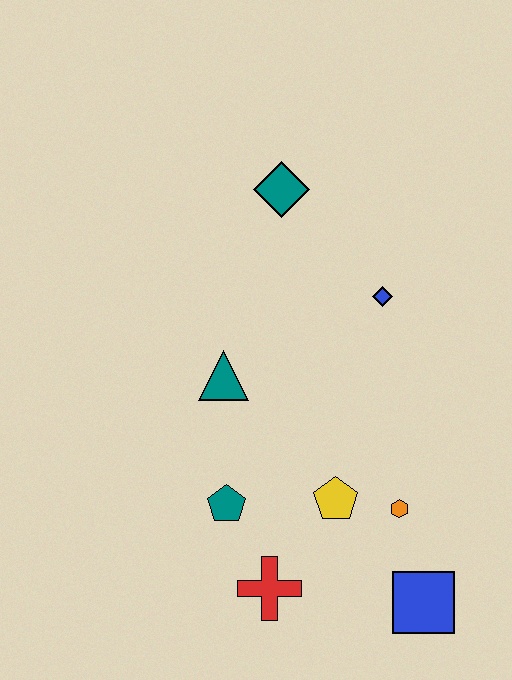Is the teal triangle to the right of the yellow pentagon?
No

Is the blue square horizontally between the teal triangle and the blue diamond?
No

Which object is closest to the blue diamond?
The teal diamond is closest to the blue diamond.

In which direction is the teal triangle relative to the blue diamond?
The teal triangle is to the left of the blue diamond.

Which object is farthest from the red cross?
The teal diamond is farthest from the red cross.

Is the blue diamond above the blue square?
Yes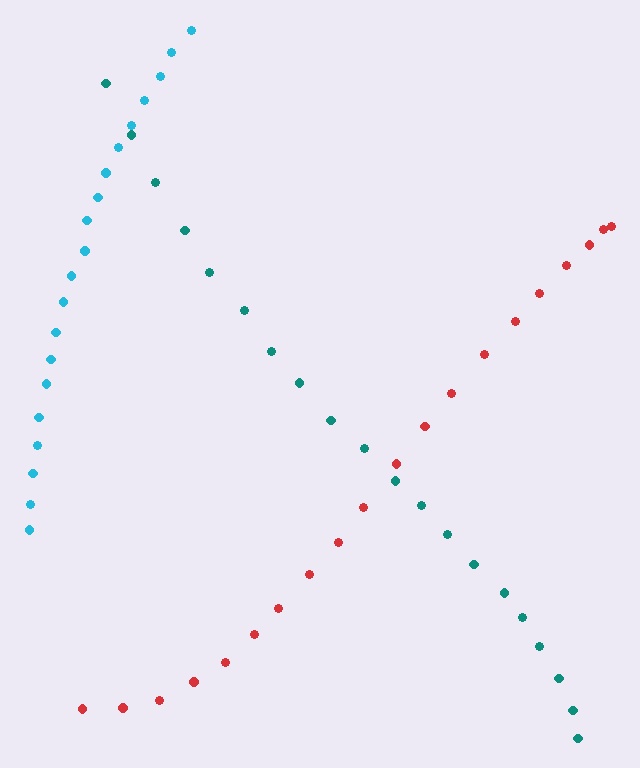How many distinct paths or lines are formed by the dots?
There are 3 distinct paths.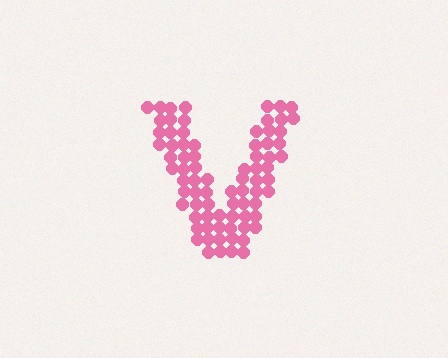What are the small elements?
The small elements are circles.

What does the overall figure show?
The overall figure shows the letter V.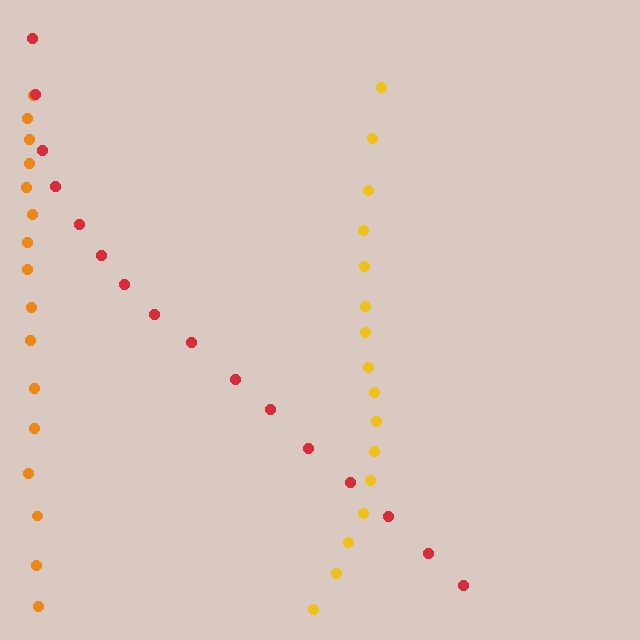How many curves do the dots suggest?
There are 3 distinct paths.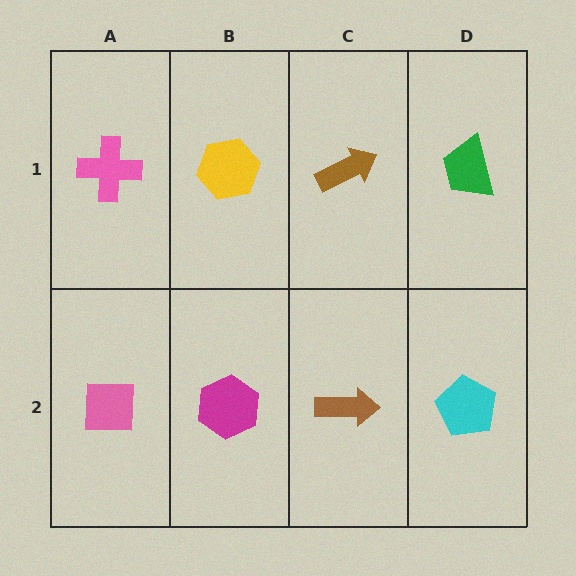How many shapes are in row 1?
4 shapes.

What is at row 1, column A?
A pink cross.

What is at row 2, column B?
A magenta hexagon.